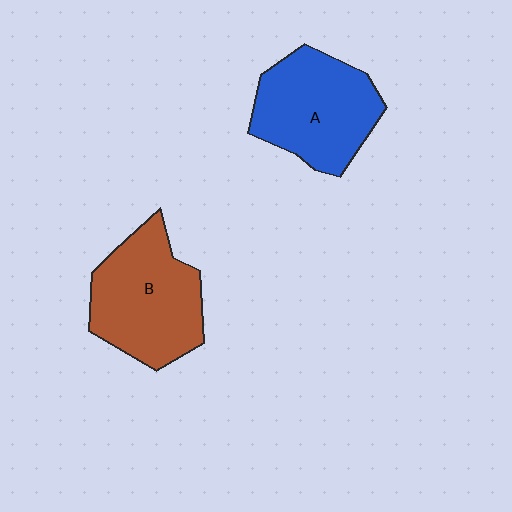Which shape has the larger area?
Shape B (brown).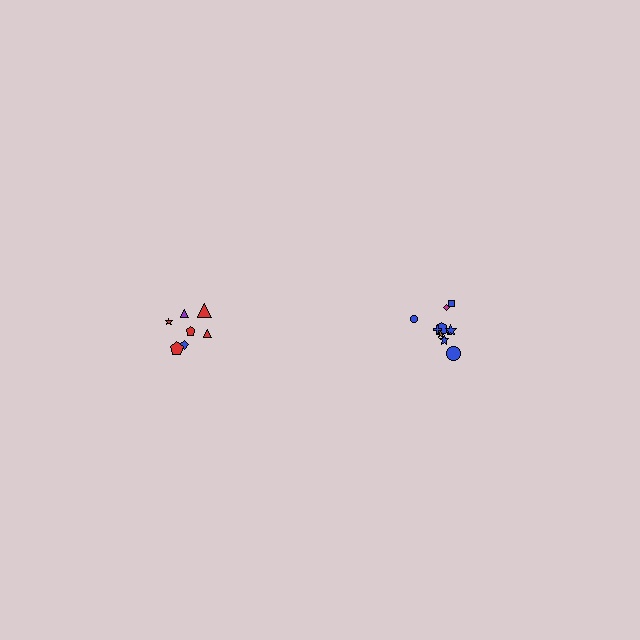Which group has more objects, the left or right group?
The right group.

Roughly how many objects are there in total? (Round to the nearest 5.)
Roughly 15 objects in total.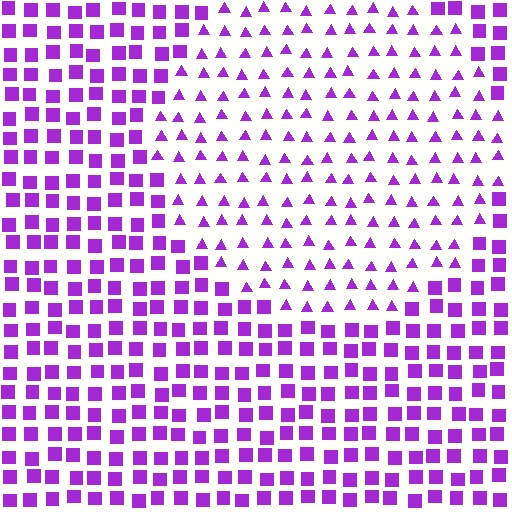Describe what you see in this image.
The image is filled with small purple elements arranged in a uniform grid. A circle-shaped region contains triangles, while the surrounding area contains squares. The boundary is defined purely by the change in element shape.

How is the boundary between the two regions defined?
The boundary is defined by a change in element shape: triangles inside vs. squares outside. All elements share the same color and spacing.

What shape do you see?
I see a circle.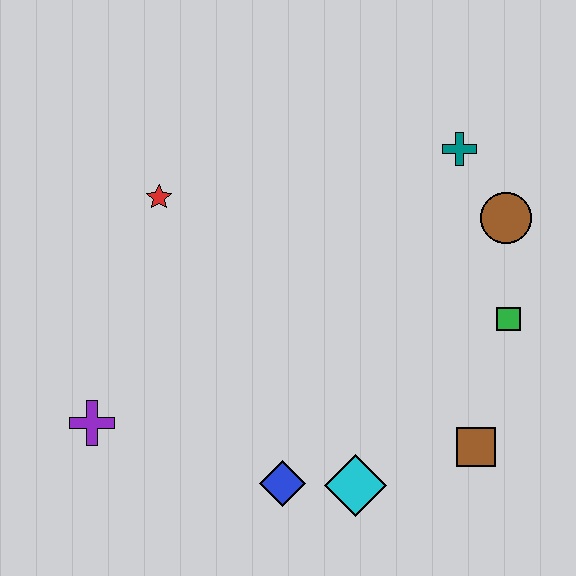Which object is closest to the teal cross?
The brown circle is closest to the teal cross.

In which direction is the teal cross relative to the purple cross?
The teal cross is to the right of the purple cross.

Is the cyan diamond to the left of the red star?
No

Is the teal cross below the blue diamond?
No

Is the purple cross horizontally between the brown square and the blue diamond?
No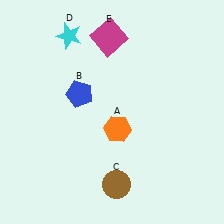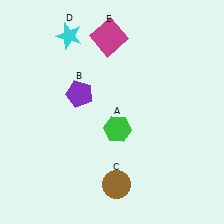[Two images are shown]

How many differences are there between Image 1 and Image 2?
There are 2 differences between the two images.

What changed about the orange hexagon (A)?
In Image 1, A is orange. In Image 2, it changed to green.